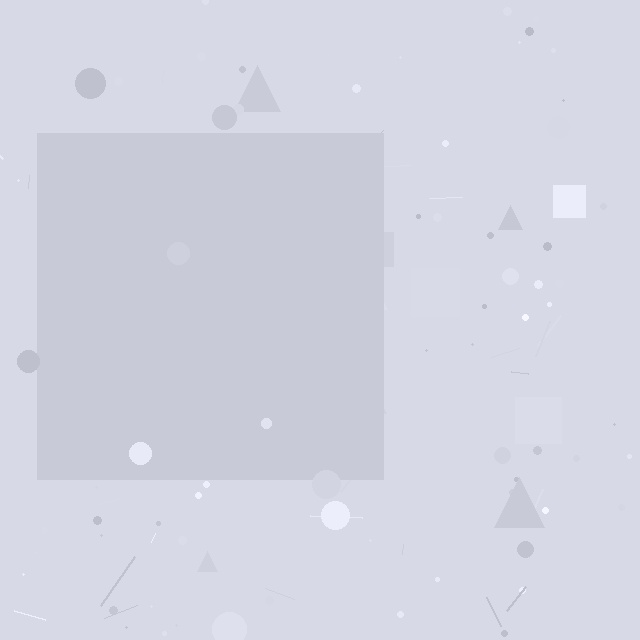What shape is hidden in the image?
A square is hidden in the image.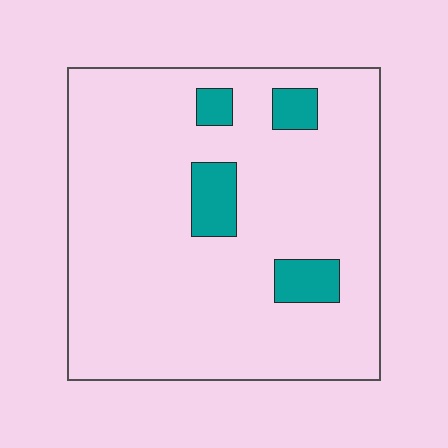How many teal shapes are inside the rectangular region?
4.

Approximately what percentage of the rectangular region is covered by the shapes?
Approximately 10%.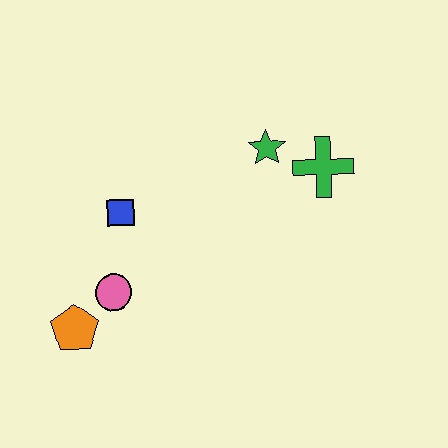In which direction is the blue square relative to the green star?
The blue square is to the left of the green star.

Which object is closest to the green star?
The green cross is closest to the green star.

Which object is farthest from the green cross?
The orange pentagon is farthest from the green cross.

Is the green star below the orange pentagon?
No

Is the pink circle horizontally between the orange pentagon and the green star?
Yes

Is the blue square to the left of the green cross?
Yes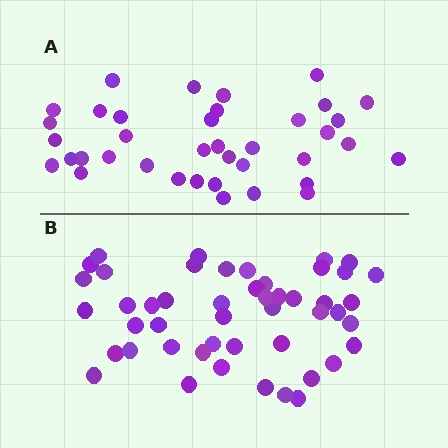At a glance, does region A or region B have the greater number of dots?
Region B (the bottom region) has more dots.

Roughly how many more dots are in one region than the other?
Region B has roughly 10 or so more dots than region A.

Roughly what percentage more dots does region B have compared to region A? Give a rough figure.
About 25% more.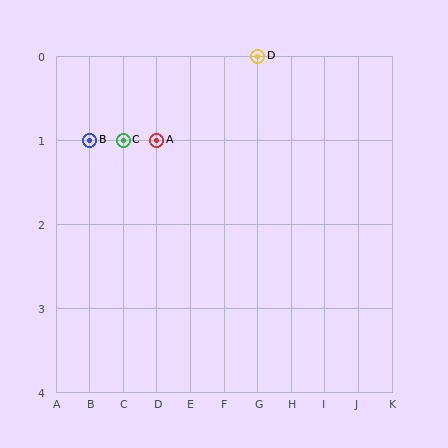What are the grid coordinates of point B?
Point B is at grid coordinates (B, 1).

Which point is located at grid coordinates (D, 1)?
Point A is at (D, 1).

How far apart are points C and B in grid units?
Points C and B are 1 column apart.